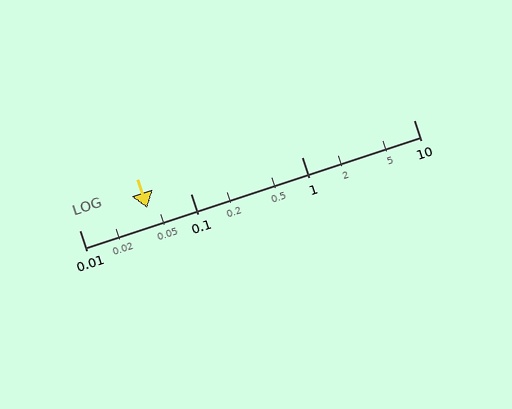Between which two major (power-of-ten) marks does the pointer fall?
The pointer is between 0.01 and 0.1.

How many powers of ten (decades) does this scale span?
The scale spans 3 decades, from 0.01 to 10.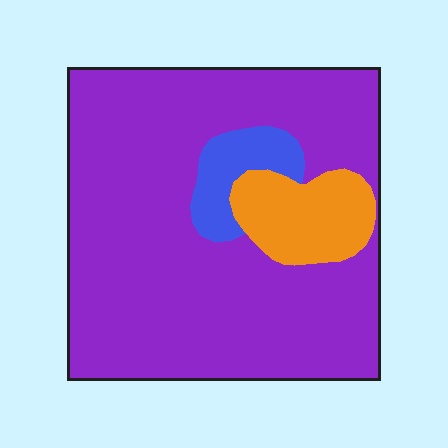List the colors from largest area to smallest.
From largest to smallest: purple, orange, blue.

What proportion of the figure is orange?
Orange takes up less than a quarter of the figure.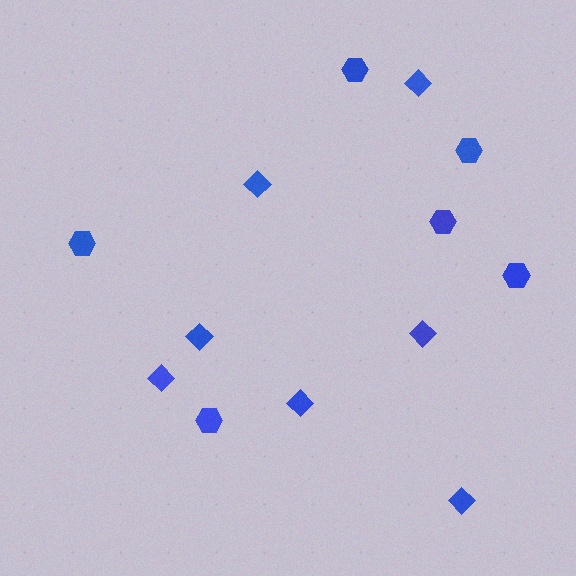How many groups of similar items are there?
There are 2 groups: one group of hexagons (6) and one group of diamonds (7).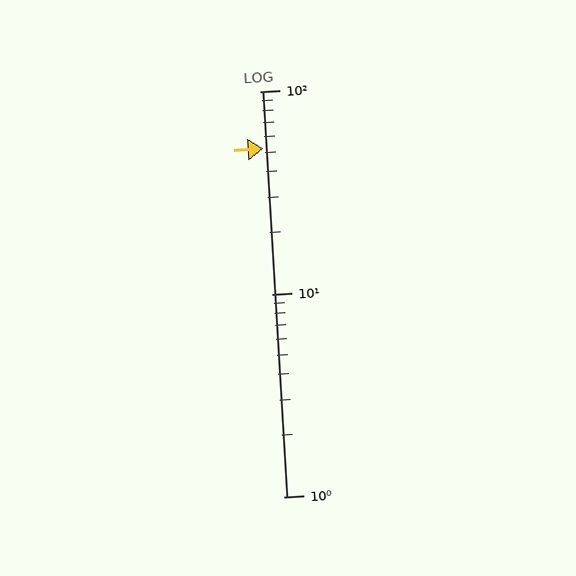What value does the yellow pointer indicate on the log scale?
The pointer indicates approximately 52.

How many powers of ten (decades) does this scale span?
The scale spans 2 decades, from 1 to 100.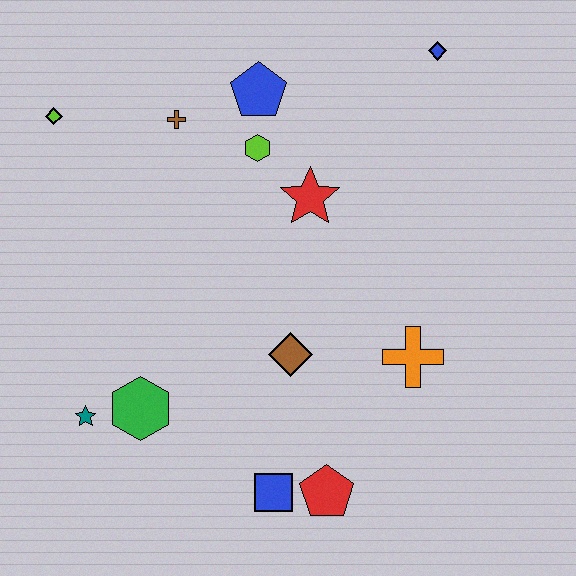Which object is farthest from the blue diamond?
The teal star is farthest from the blue diamond.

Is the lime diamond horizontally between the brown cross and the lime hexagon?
No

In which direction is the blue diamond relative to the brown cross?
The blue diamond is to the right of the brown cross.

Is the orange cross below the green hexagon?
No